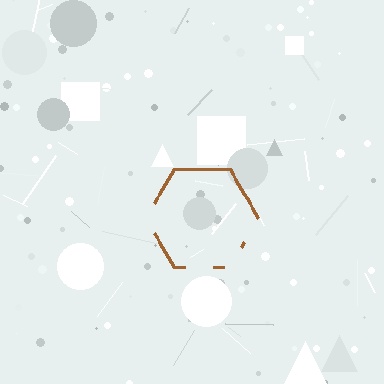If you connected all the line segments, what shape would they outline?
They would outline a hexagon.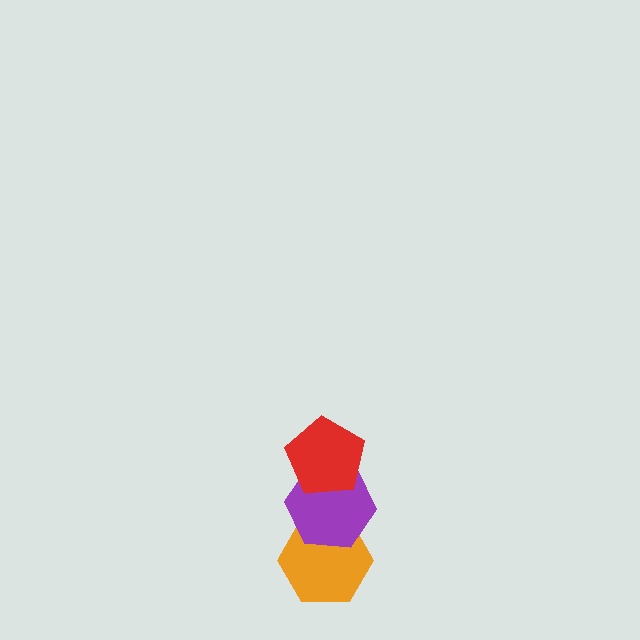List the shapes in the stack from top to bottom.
From top to bottom: the red pentagon, the purple hexagon, the orange hexagon.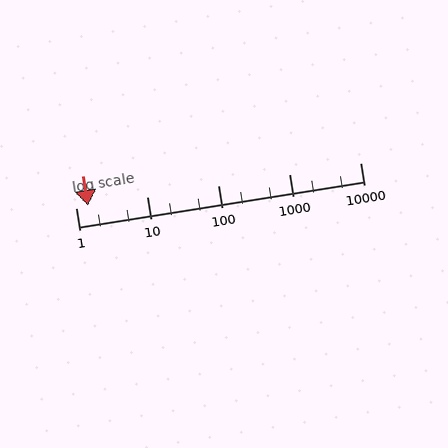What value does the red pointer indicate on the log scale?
The pointer indicates approximately 1.5.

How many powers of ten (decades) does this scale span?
The scale spans 4 decades, from 1 to 10000.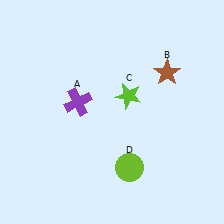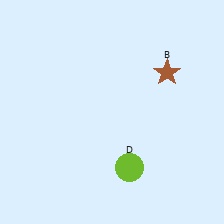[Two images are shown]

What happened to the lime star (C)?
The lime star (C) was removed in Image 2. It was in the top-right area of Image 1.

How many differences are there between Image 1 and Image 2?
There are 2 differences between the two images.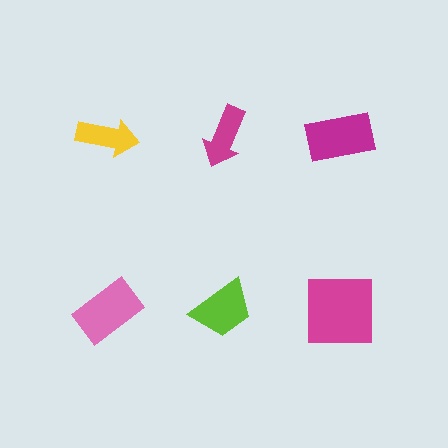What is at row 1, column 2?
A magenta arrow.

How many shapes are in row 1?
3 shapes.